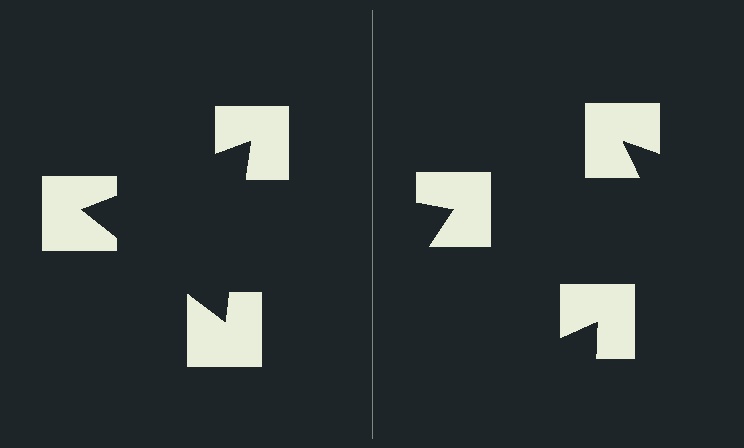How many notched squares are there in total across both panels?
6 — 3 on each side.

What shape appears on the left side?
An illusory triangle.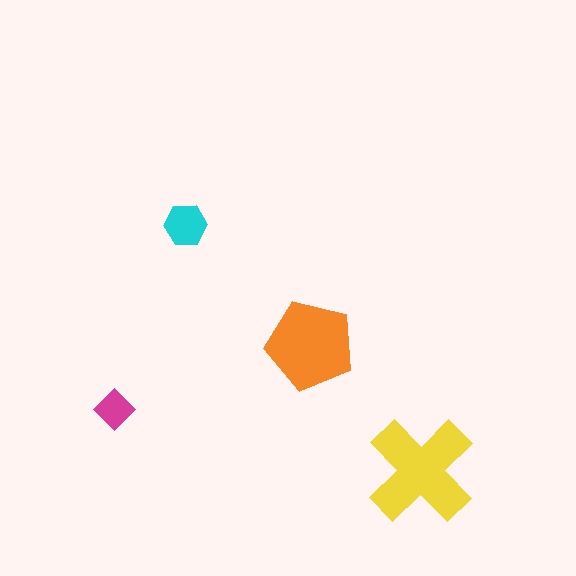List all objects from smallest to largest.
The magenta diamond, the cyan hexagon, the orange pentagon, the yellow cross.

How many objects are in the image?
There are 4 objects in the image.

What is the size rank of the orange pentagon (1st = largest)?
2nd.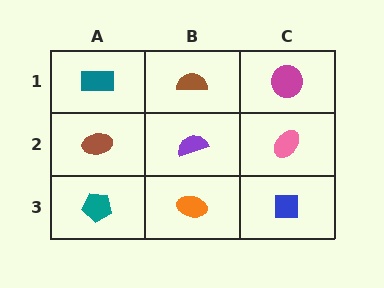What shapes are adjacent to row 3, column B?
A purple semicircle (row 2, column B), a teal pentagon (row 3, column A), a blue square (row 3, column C).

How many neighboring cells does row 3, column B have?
3.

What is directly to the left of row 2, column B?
A brown ellipse.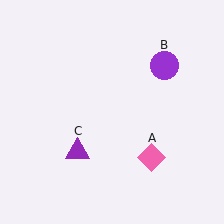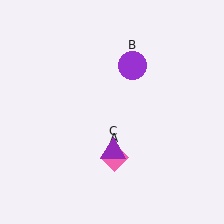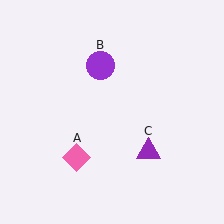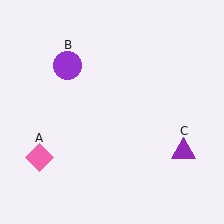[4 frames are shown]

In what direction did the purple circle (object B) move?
The purple circle (object B) moved left.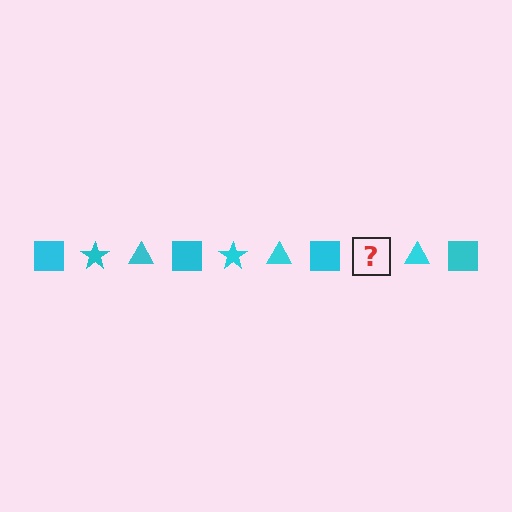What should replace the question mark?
The question mark should be replaced with a cyan star.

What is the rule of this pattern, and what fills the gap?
The rule is that the pattern cycles through square, star, triangle shapes in cyan. The gap should be filled with a cyan star.